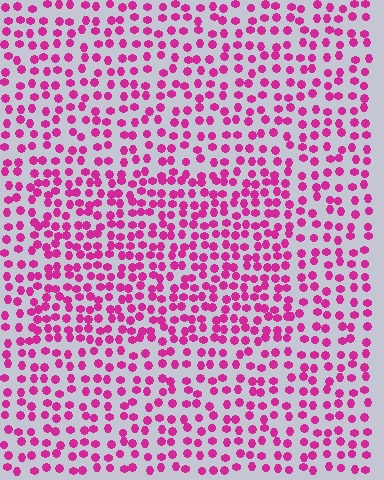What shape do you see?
I see a rectangle.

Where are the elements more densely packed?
The elements are more densely packed inside the rectangle boundary.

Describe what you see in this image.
The image contains small magenta elements arranged at two different densities. A rectangle-shaped region is visible where the elements are more densely packed than the surrounding area.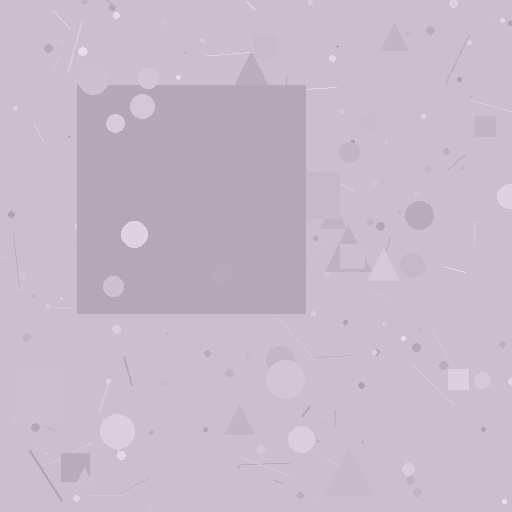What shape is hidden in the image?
A square is hidden in the image.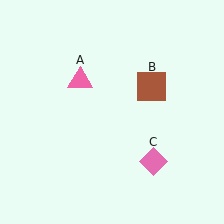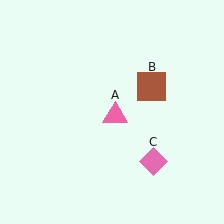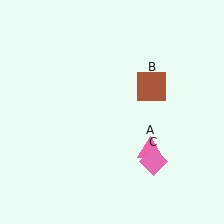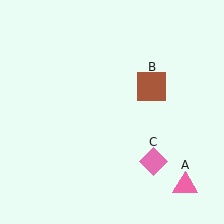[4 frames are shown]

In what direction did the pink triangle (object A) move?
The pink triangle (object A) moved down and to the right.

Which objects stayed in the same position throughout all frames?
Brown square (object B) and pink diamond (object C) remained stationary.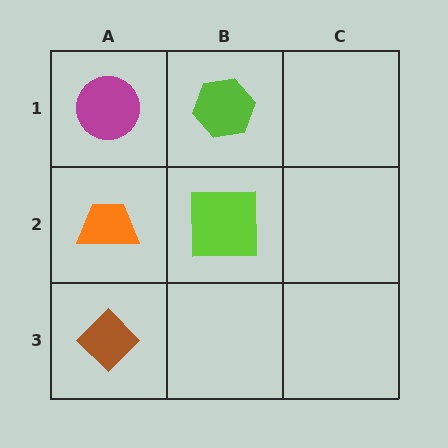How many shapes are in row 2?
2 shapes.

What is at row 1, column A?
A magenta circle.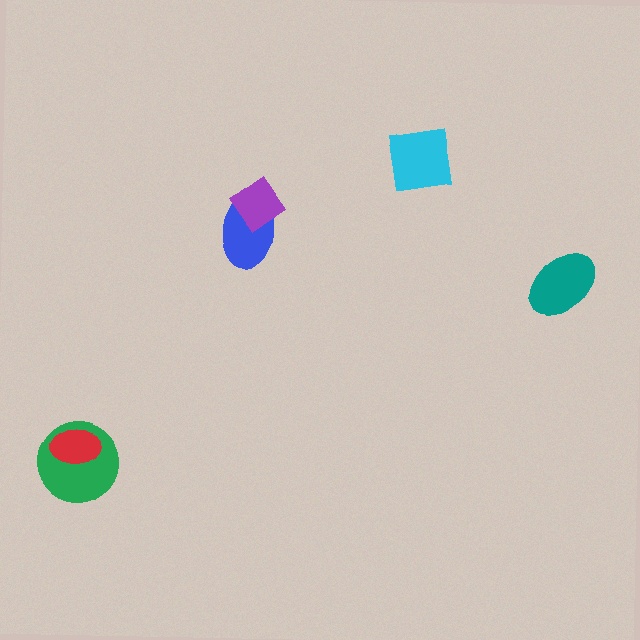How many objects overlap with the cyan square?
0 objects overlap with the cyan square.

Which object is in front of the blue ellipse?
The purple diamond is in front of the blue ellipse.